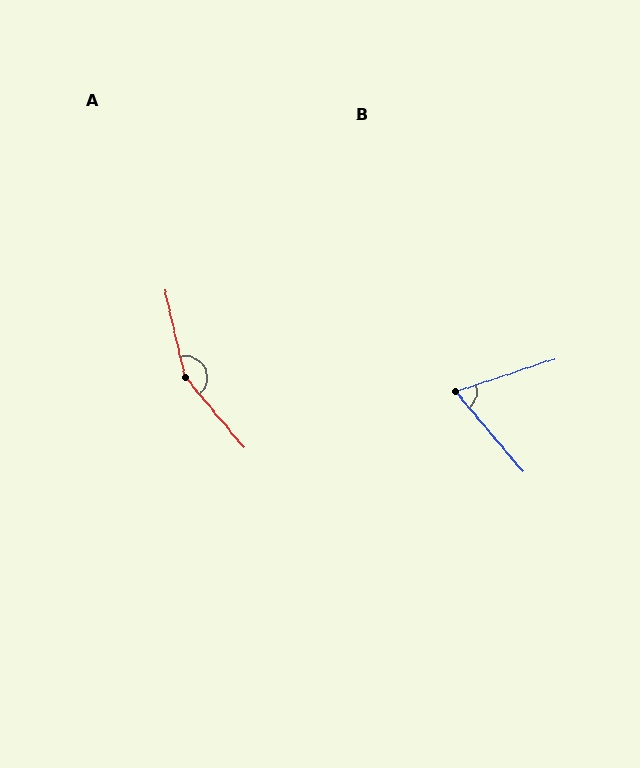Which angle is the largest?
A, at approximately 153 degrees.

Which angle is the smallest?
B, at approximately 68 degrees.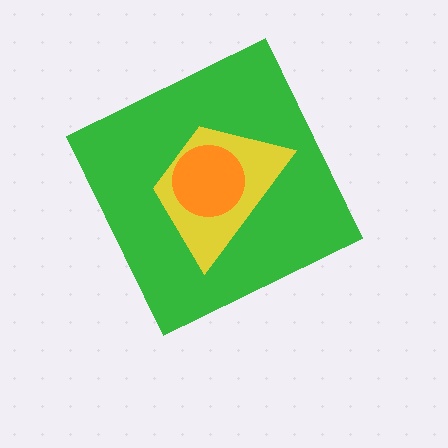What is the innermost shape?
The orange circle.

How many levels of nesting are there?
3.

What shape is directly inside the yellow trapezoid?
The orange circle.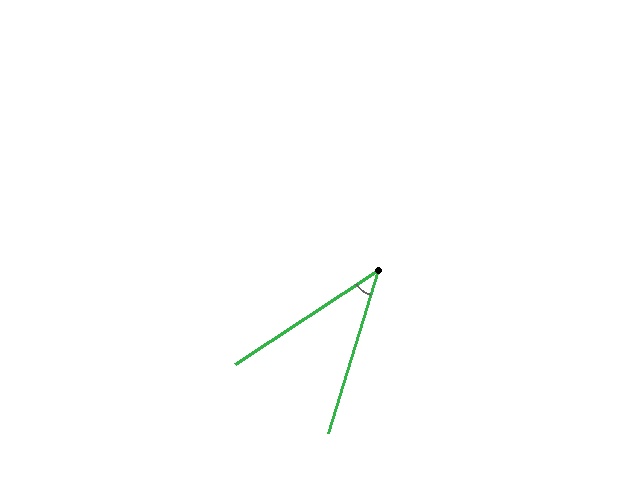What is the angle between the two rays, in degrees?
Approximately 40 degrees.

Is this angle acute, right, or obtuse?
It is acute.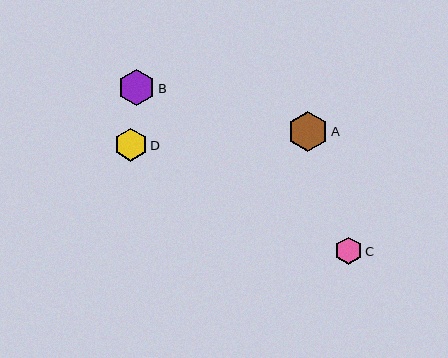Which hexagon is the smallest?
Hexagon C is the smallest with a size of approximately 27 pixels.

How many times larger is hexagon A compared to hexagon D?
Hexagon A is approximately 1.2 times the size of hexagon D.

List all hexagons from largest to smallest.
From largest to smallest: A, B, D, C.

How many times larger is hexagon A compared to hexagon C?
Hexagon A is approximately 1.5 times the size of hexagon C.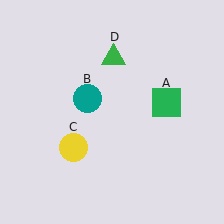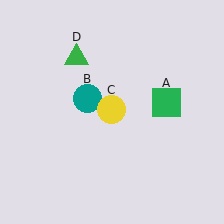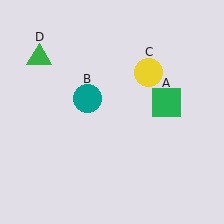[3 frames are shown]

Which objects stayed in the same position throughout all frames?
Green square (object A) and teal circle (object B) remained stationary.